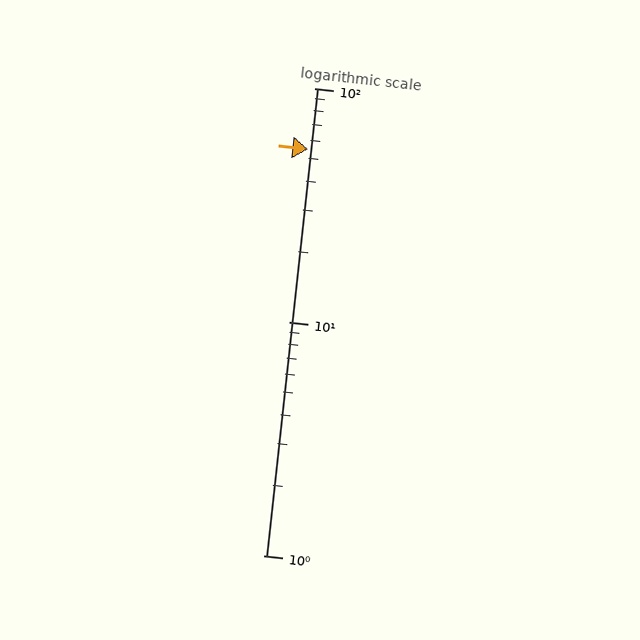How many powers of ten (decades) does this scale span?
The scale spans 2 decades, from 1 to 100.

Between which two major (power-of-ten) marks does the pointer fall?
The pointer is between 10 and 100.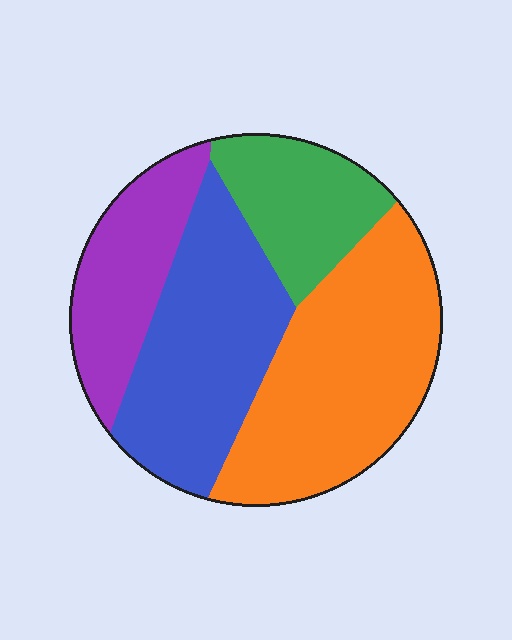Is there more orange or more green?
Orange.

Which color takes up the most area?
Orange, at roughly 35%.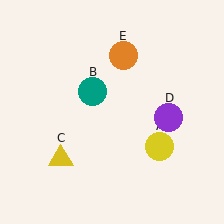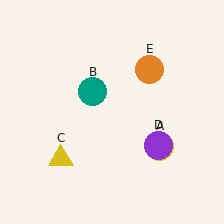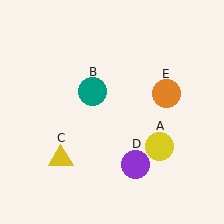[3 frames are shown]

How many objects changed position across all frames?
2 objects changed position: purple circle (object D), orange circle (object E).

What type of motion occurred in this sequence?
The purple circle (object D), orange circle (object E) rotated clockwise around the center of the scene.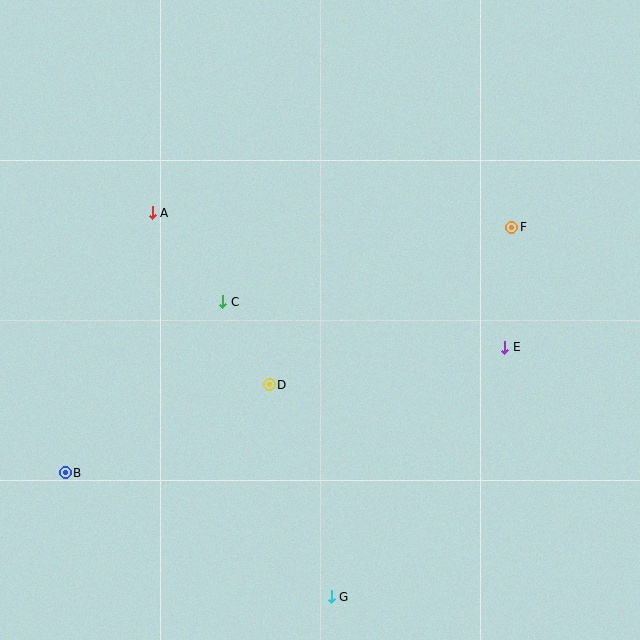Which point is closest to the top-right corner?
Point F is closest to the top-right corner.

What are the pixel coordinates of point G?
Point G is at (331, 597).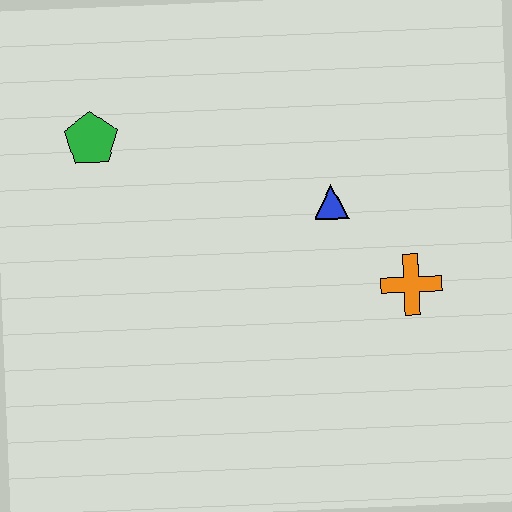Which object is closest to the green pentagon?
The blue triangle is closest to the green pentagon.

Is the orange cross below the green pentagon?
Yes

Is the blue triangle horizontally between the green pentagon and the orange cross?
Yes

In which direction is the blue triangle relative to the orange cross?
The blue triangle is above the orange cross.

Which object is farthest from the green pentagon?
The orange cross is farthest from the green pentagon.